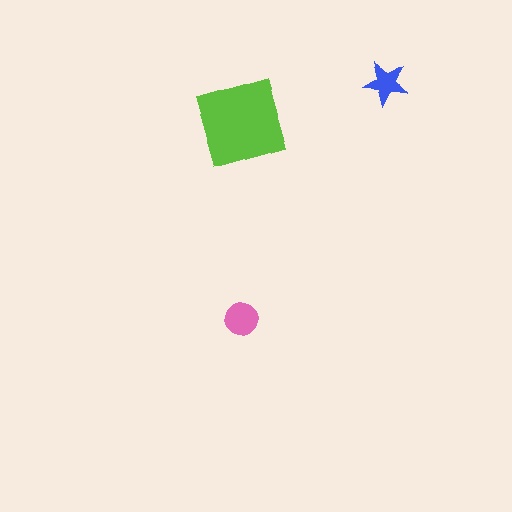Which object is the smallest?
The blue star.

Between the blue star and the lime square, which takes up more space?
The lime square.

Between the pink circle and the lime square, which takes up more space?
The lime square.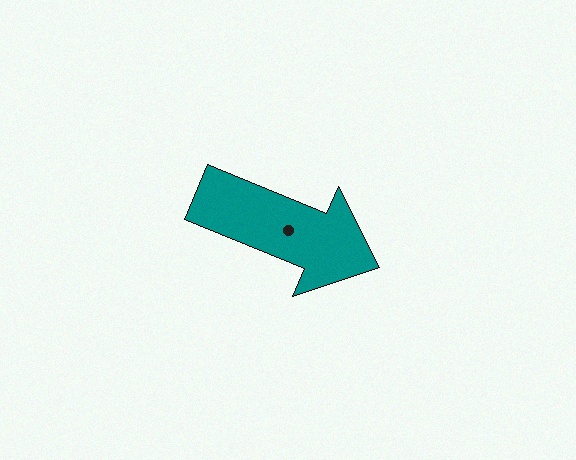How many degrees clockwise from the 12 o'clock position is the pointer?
Approximately 112 degrees.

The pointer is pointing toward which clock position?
Roughly 4 o'clock.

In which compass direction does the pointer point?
East.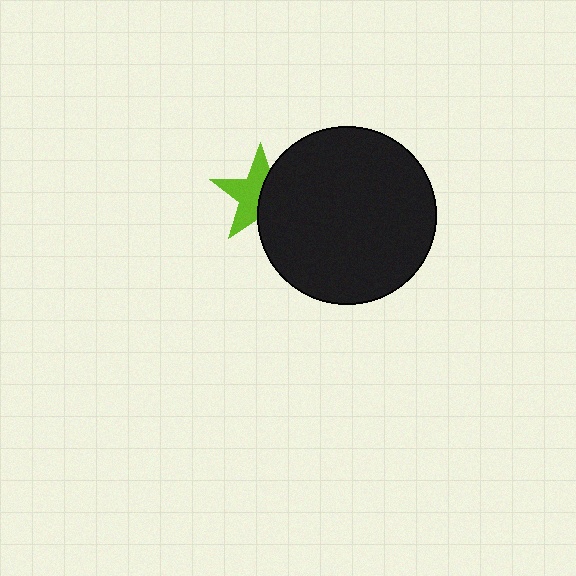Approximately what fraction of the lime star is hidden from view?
Roughly 44% of the lime star is hidden behind the black circle.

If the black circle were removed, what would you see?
You would see the complete lime star.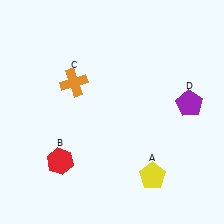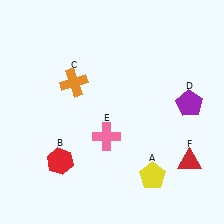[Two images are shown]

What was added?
A pink cross (E), a red triangle (F) were added in Image 2.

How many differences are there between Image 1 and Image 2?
There are 2 differences between the two images.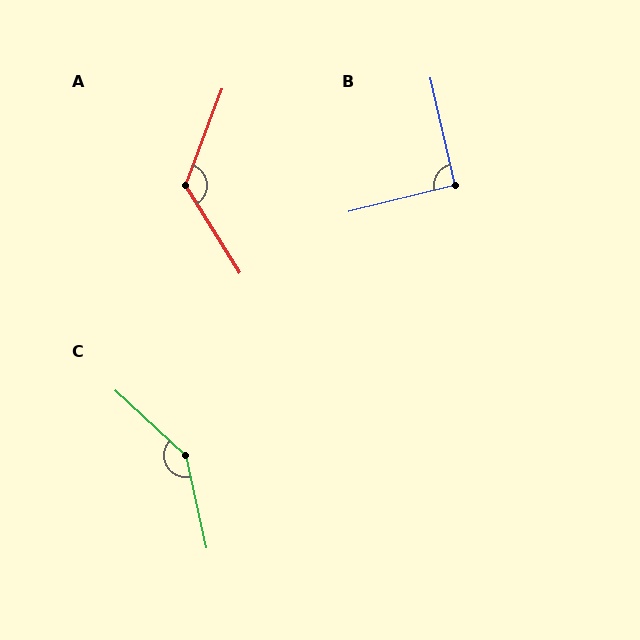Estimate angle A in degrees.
Approximately 127 degrees.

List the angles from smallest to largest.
B (91°), A (127°), C (146°).